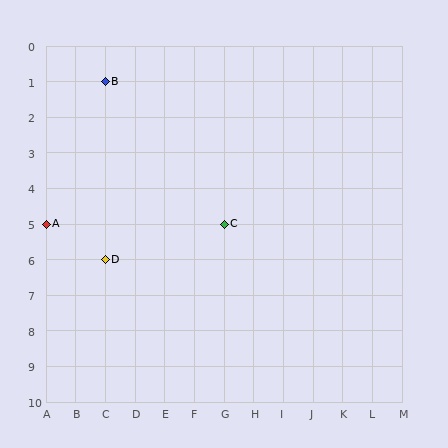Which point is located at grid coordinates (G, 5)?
Point C is at (G, 5).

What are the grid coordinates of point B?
Point B is at grid coordinates (C, 1).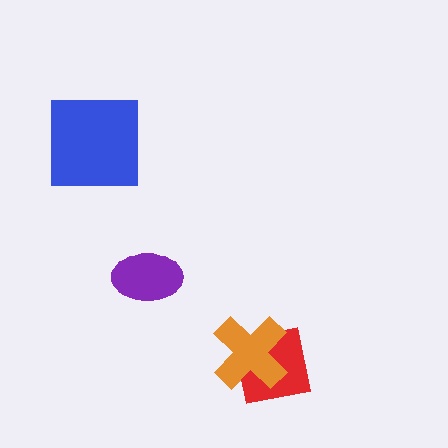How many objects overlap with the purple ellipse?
0 objects overlap with the purple ellipse.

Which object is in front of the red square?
The orange cross is in front of the red square.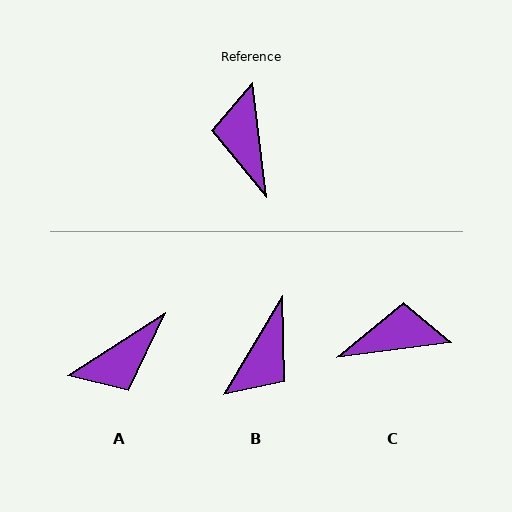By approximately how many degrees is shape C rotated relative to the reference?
Approximately 90 degrees clockwise.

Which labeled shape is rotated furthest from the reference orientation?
B, about 142 degrees away.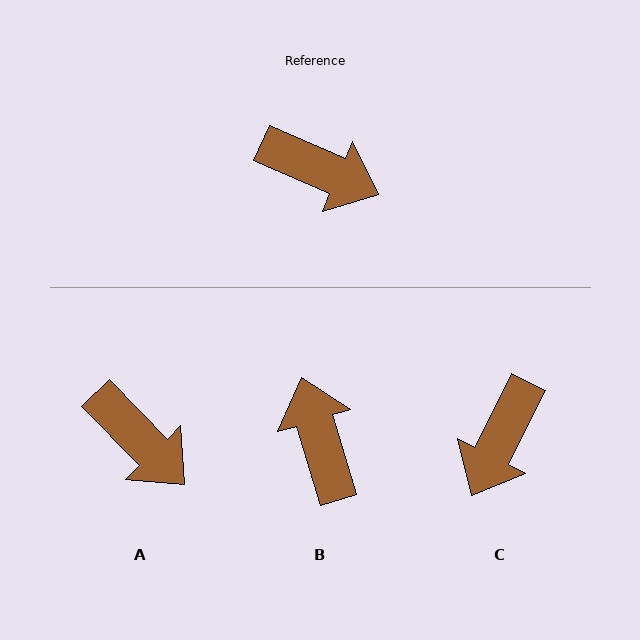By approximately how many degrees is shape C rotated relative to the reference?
Approximately 93 degrees clockwise.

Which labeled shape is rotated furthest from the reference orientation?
B, about 131 degrees away.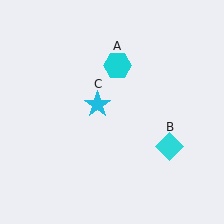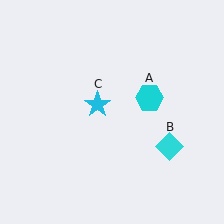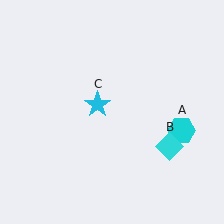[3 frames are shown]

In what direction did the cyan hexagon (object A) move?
The cyan hexagon (object A) moved down and to the right.